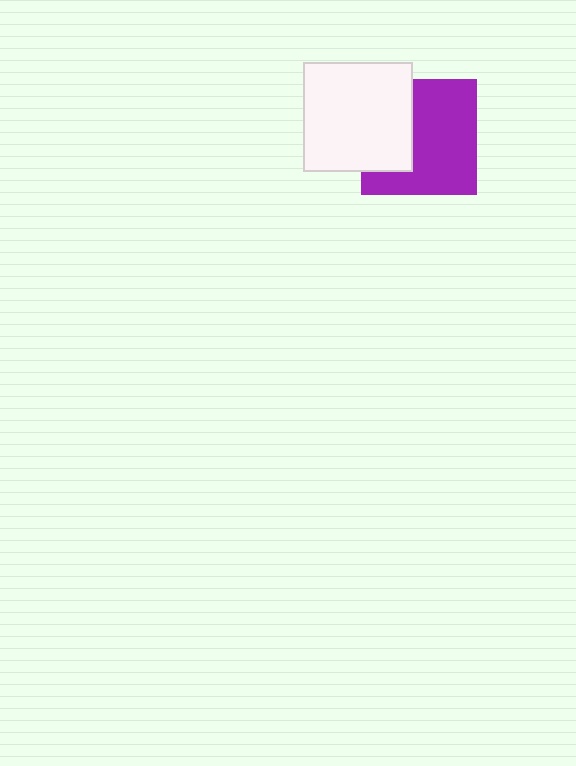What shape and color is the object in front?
The object in front is a white square.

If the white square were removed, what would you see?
You would see the complete purple square.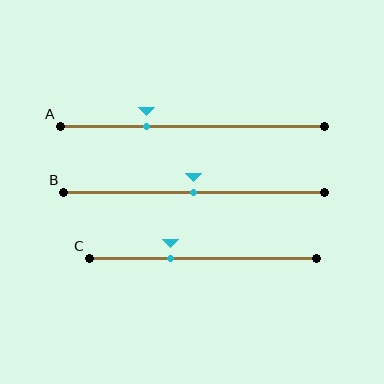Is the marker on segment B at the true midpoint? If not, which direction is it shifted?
Yes, the marker on segment B is at the true midpoint.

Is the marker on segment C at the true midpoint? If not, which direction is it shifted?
No, the marker on segment C is shifted to the left by about 14% of the segment length.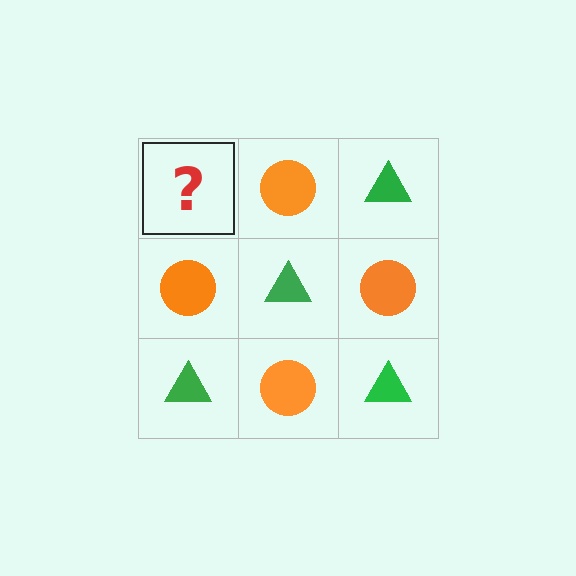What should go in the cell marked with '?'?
The missing cell should contain a green triangle.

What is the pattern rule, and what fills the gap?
The rule is that it alternates green triangle and orange circle in a checkerboard pattern. The gap should be filled with a green triangle.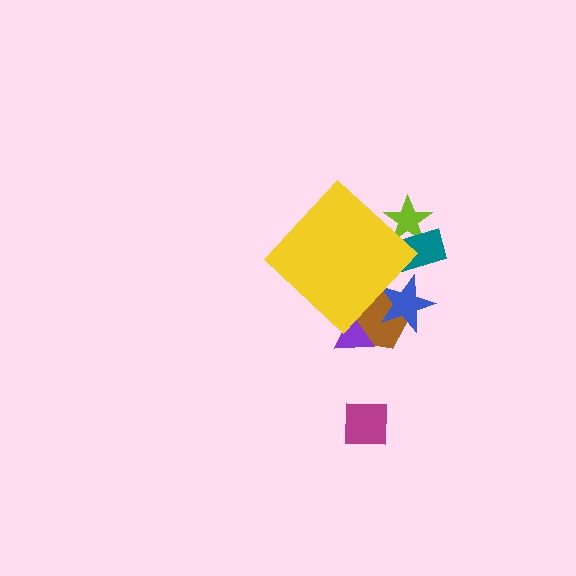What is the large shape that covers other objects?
A yellow diamond.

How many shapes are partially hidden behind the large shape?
5 shapes are partially hidden.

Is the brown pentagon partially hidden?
Yes, the brown pentagon is partially hidden behind the yellow diamond.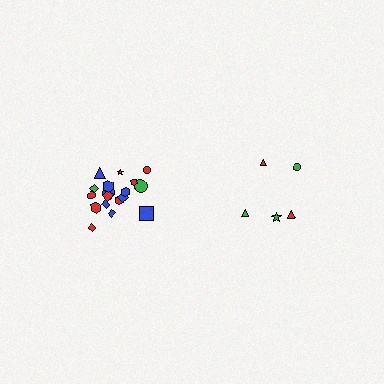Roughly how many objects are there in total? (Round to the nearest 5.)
Roughly 25 objects in total.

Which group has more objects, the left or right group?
The left group.